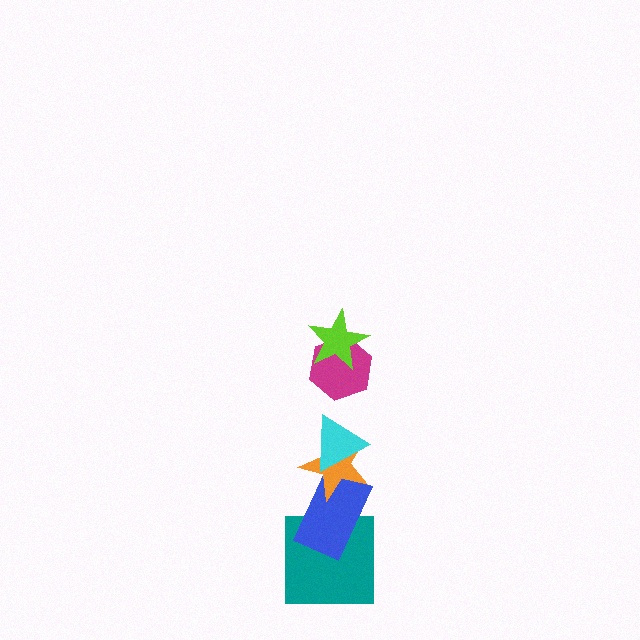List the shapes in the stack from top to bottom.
From top to bottom: the lime star, the magenta hexagon, the cyan triangle, the orange star, the blue rectangle, the teal square.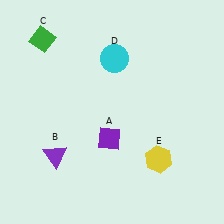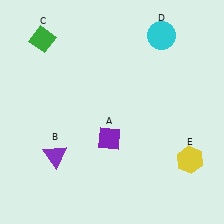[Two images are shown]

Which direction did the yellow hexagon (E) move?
The yellow hexagon (E) moved right.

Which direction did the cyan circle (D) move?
The cyan circle (D) moved right.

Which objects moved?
The objects that moved are: the cyan circle (D), the yellow hexagon (E).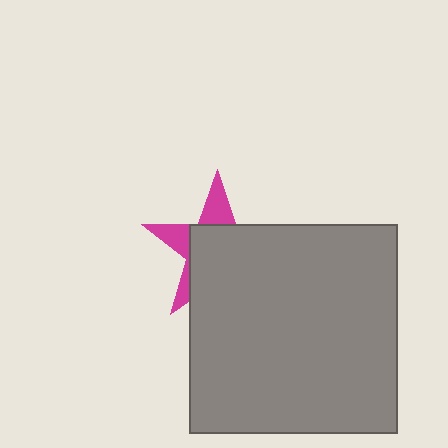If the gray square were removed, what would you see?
You would see the complete magenta star.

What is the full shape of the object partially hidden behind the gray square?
The partially hidden object is a magenta star.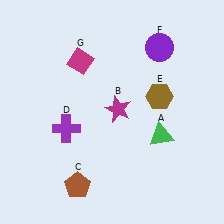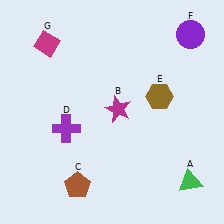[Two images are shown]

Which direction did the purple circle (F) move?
The purple circle (F) moved right.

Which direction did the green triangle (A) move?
The green triangle (A) moved down.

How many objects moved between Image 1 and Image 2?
3 objects moved between the two images.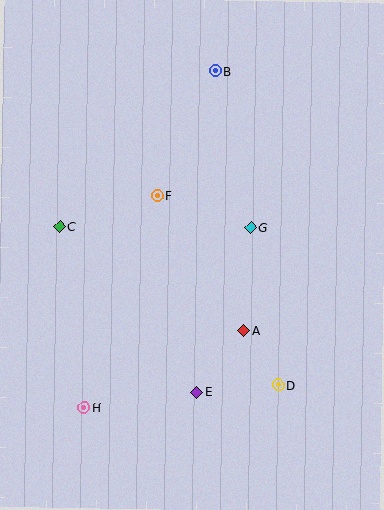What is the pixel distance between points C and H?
The distance between C and H is 183 pixels.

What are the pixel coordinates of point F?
Point F is at (157, 195).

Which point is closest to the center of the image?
Point G at (251, 228) is closest to the center.